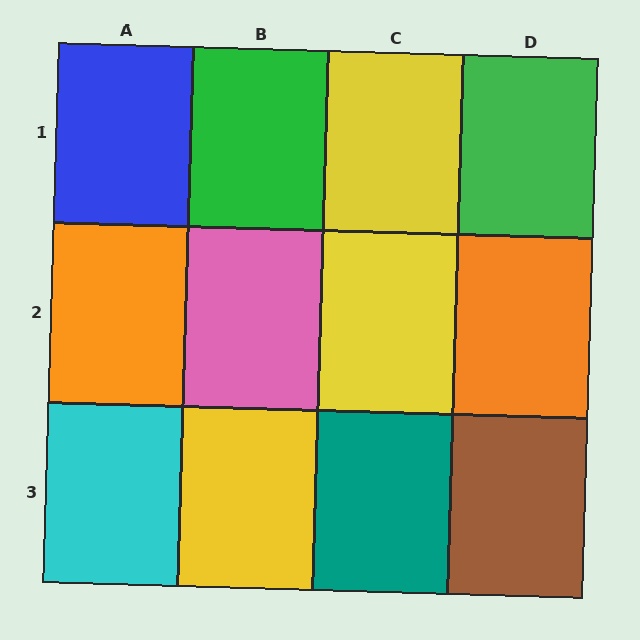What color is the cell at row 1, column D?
Green.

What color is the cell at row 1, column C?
Yellow.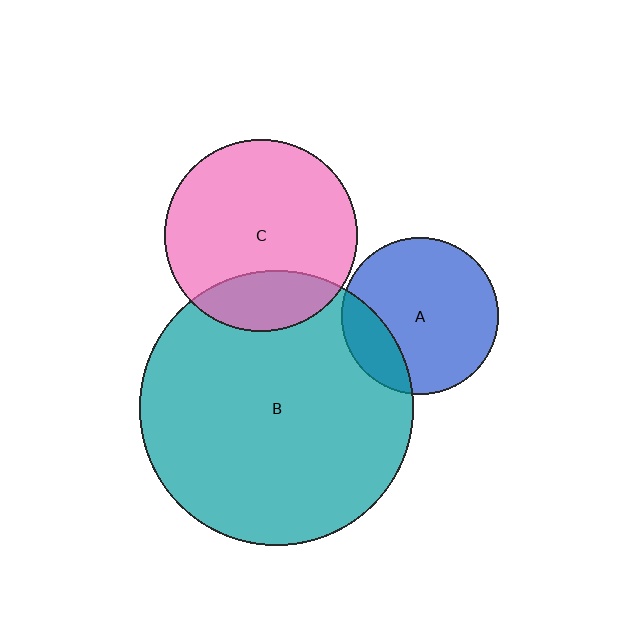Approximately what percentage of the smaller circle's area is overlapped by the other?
Approximately 20%.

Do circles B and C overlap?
Yes.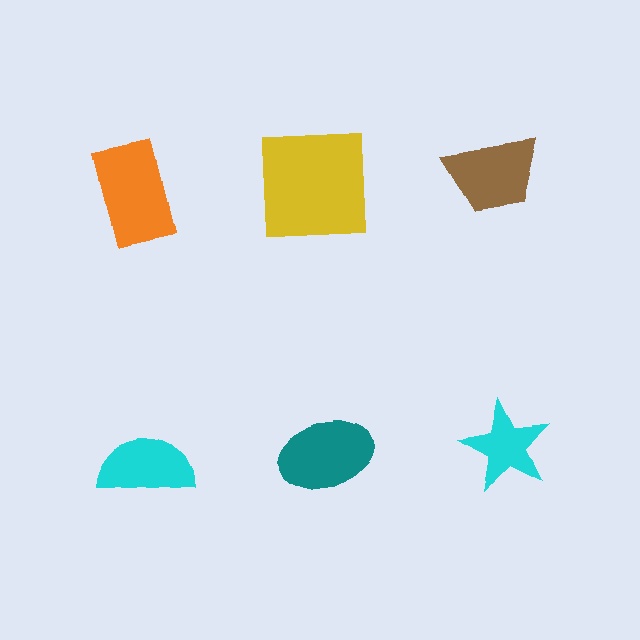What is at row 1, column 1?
An orange rectangle.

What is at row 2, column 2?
A teal ellipse.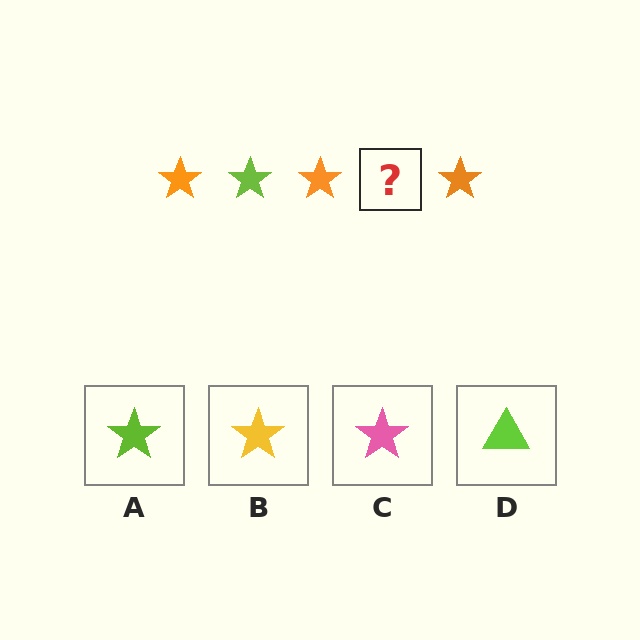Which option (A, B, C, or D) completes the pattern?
A.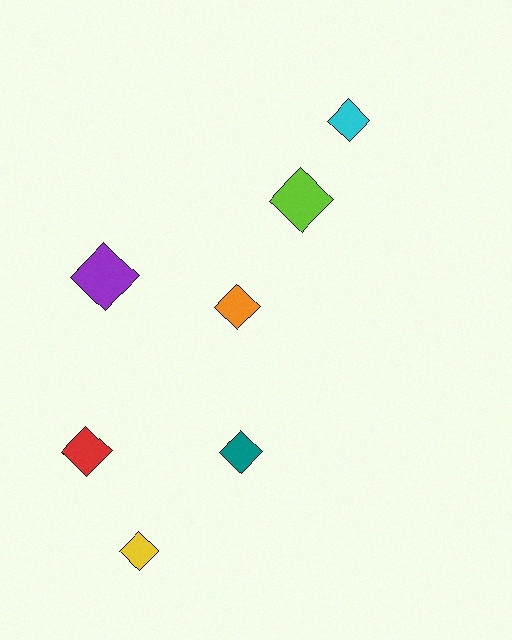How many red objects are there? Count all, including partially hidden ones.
There is 1 red object.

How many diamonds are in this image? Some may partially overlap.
There are 7 diamonds.